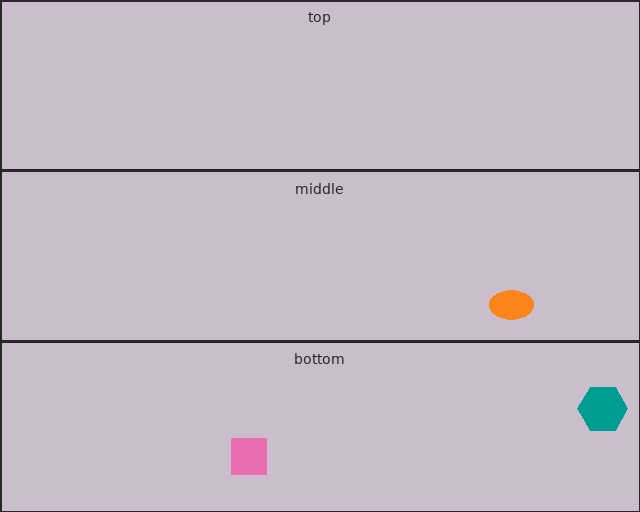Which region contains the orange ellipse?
The middle region.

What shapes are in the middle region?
The orange ellipse.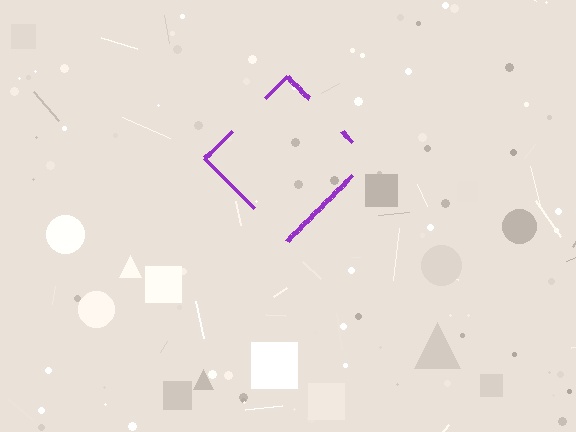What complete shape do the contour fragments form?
The contour fragments form a diamond.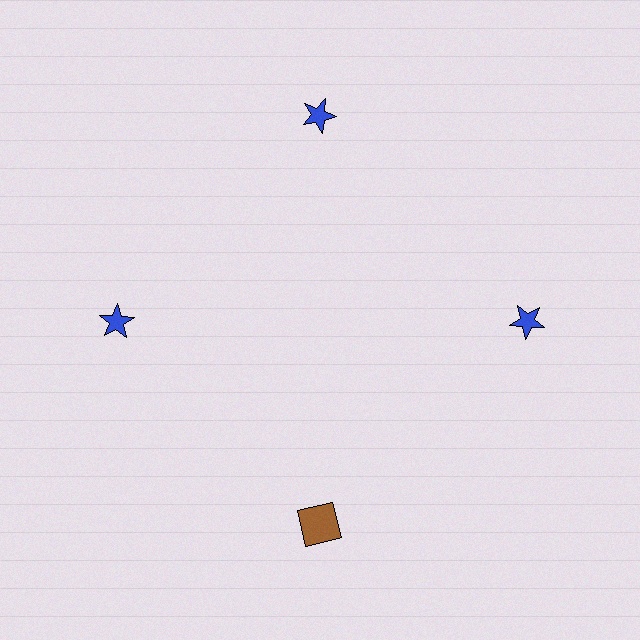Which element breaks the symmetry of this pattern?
The brown square at roughly the 6 o'clock position breaks the symmetry. All other shapes are blue stars.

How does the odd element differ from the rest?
It differs in both color (brown instead of blue) and shape (square instead of star).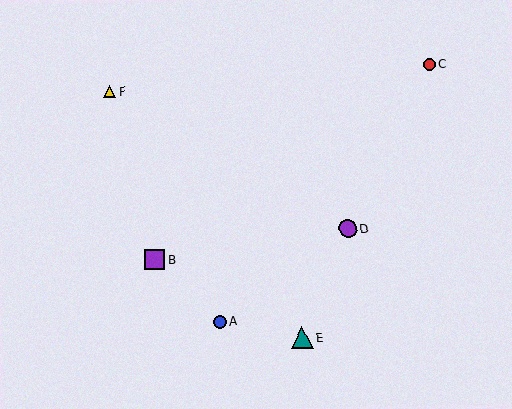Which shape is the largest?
The teal triangle (labeled E) is the largest.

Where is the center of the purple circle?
The center of the purple circle is at (348, 229).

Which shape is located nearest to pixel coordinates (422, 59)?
The red circle (labeled C) at (429, 64) is nearest to that location.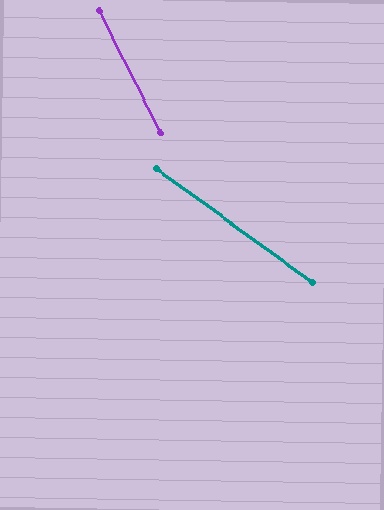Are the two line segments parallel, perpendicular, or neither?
Neither parallel nor perpendicular — they differ by about 27°.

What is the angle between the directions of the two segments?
Approximately 27 degrees.